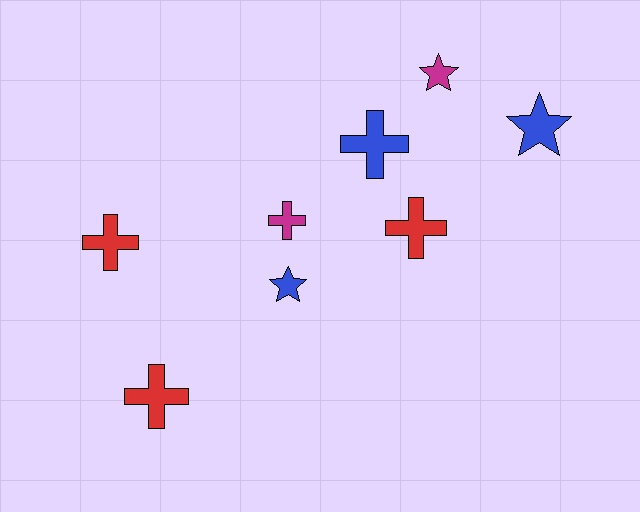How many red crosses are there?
There are 3 red crosses.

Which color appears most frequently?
Red, with 3 objects.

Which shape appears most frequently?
Cross, with 5 objects.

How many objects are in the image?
There are 8 objects.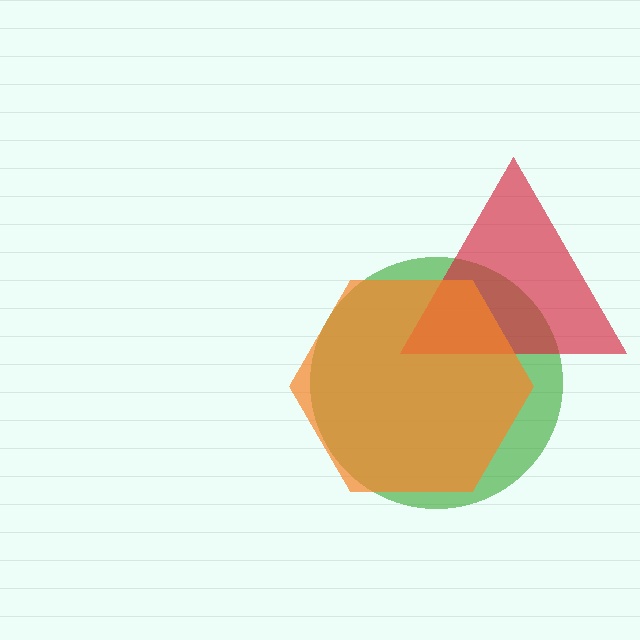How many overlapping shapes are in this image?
There are 3 overlapping shapes in the image.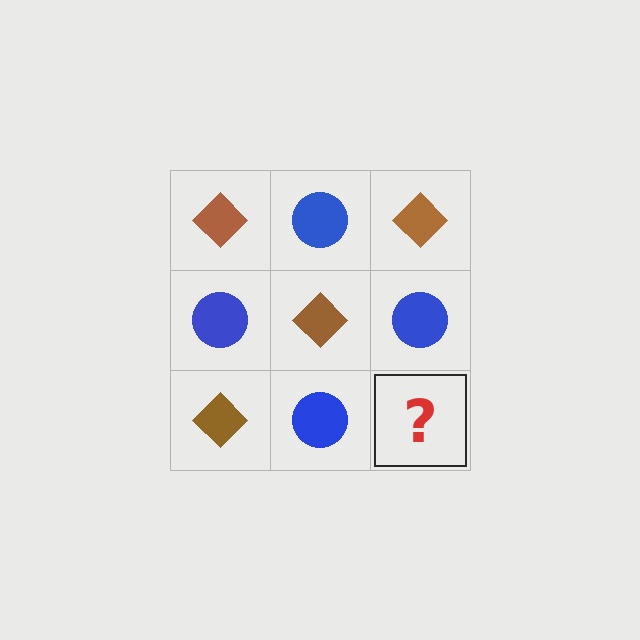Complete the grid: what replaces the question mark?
The question mark should be replaced with a brown diamond.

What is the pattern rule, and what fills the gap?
The rule is that it alternates brown diamond and blue circle in a checkerboard pattern. The gap should be filled with a brown diamond.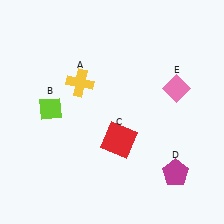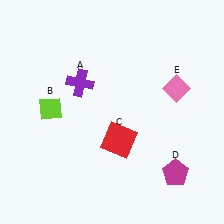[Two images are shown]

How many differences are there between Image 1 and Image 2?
There is 1 difference between the two images.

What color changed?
The cross (A) changed from yellow in Image 1 to purple in Image 2.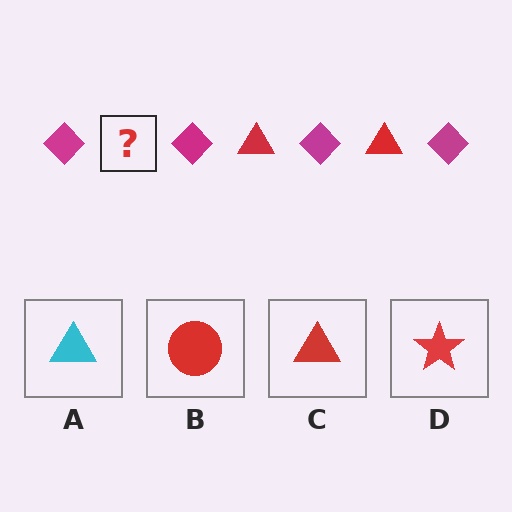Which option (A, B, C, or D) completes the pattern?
C.